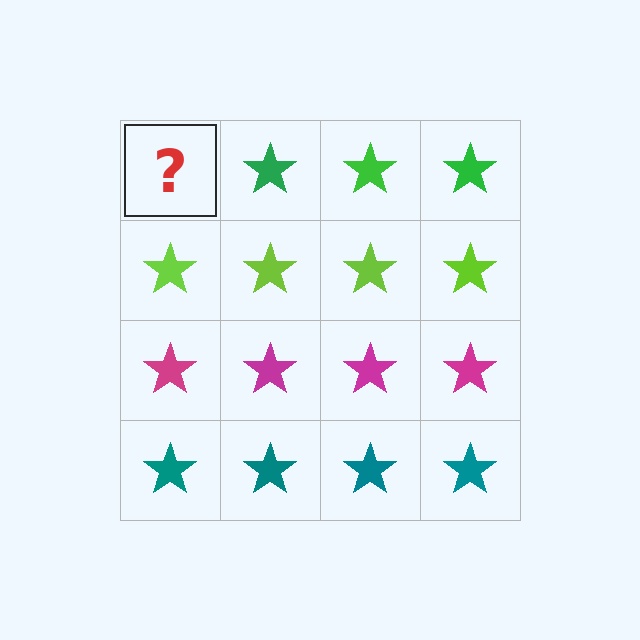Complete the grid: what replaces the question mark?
The question mark should be replaced with a green star.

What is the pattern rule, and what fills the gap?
The rule is that each row has a consistent color. The gap should be filled with a green star.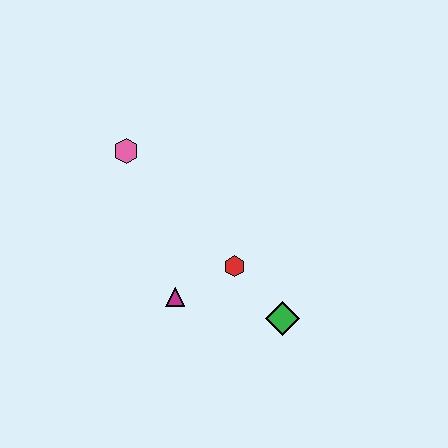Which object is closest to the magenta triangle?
The red hexagon is closest to the magenta triangle.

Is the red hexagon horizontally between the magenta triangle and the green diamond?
Yes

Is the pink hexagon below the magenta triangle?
No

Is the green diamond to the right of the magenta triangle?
Yes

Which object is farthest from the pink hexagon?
The green diamond is farthest from the pink hexagon.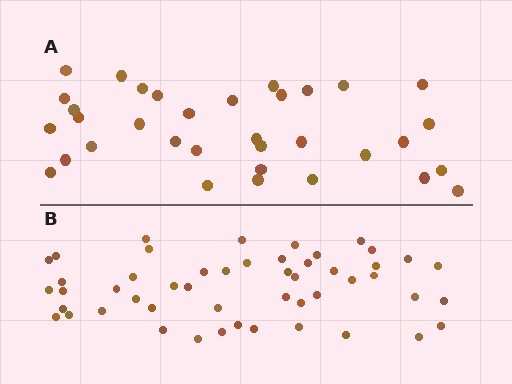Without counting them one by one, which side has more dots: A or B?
Region B (the bottom region) has more dots.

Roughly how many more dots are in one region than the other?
Region B has approximately 15 more dots than region A.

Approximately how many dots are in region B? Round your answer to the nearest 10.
About 50 dots.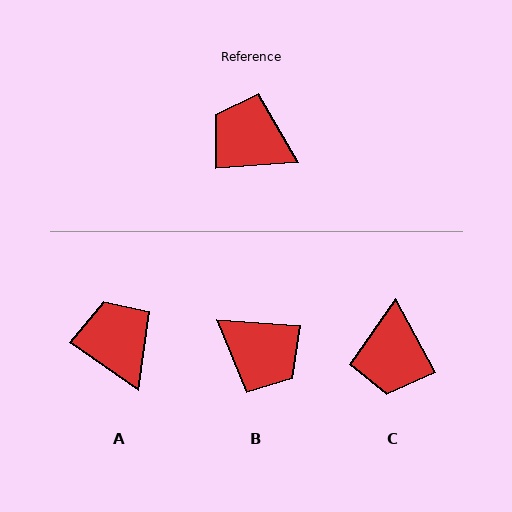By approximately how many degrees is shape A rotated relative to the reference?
Approximately 39 degrees clockwise.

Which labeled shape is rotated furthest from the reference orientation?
B, about 171 degrees away.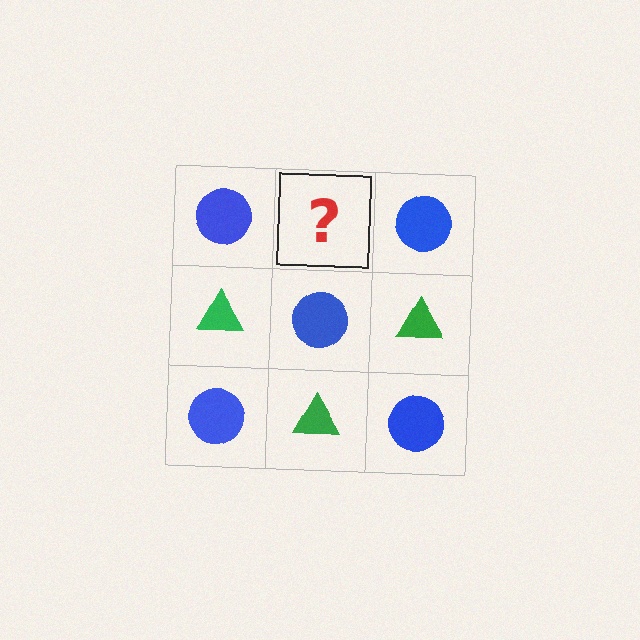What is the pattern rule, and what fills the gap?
The rule is that it alternates blue circle and green triangle in a checkerboard pattern. The gap should be filled with a green triangle.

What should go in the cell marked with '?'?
The missing cell should contain a green triangle.